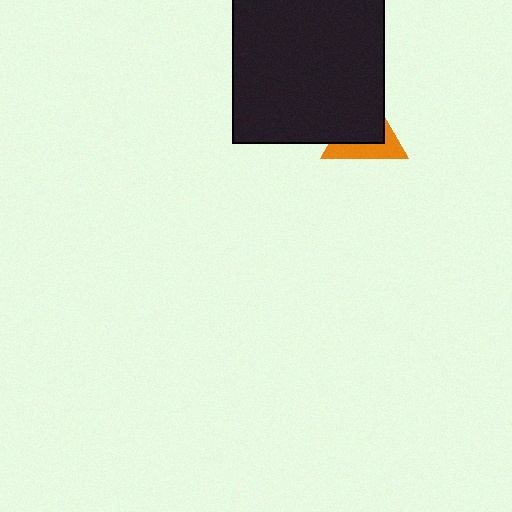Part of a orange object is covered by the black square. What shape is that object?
It is a triangle.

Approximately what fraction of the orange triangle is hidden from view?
Roughly 58% of the orange triangle is hidden behind the black square.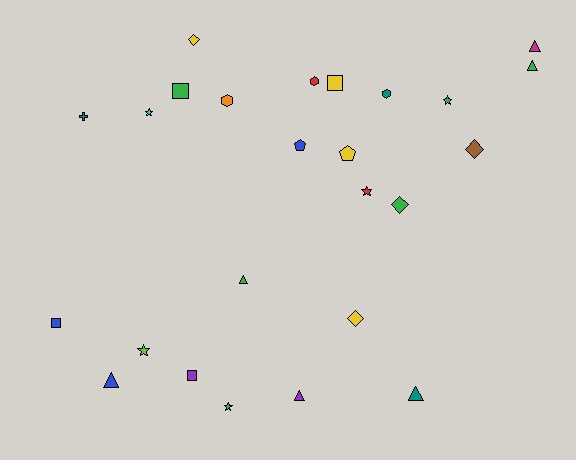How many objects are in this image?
There are 25 objects.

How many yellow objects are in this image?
There are 4 yellow objects.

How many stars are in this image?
There are 5 stars.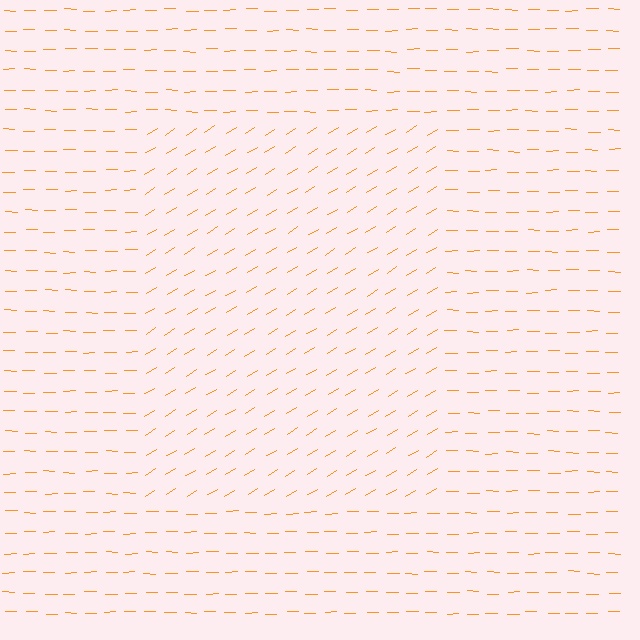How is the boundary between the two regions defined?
The boundary is defined purely by a change in line orientation (approximately 32 degrees difference). All lines are the same color and thickness.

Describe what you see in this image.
The image is filled with small orange line segments. A rectangle region in the image has lines oriented differently from the surrounding lines, creating a visible texture boundary.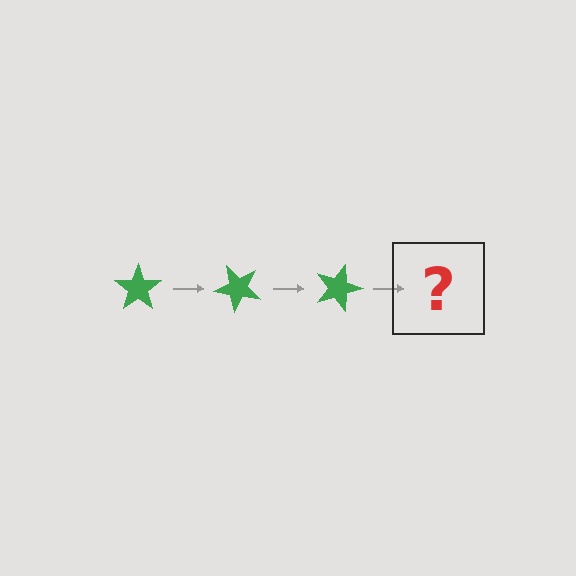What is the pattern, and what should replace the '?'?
The pattern is that the star rotates 45 degrees each step. The '?' should be a green star rotated 135 degrees.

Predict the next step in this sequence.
The next step is a green star rotated 135 degrees.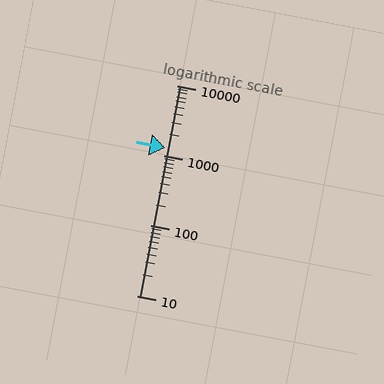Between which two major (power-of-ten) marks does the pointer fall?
The pointer is between 1000 and 10000.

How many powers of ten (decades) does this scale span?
The scale spans 3 decades, from 10 to 10000.